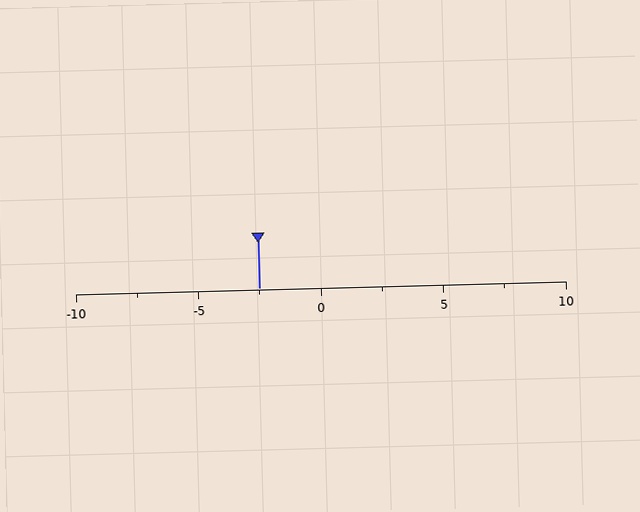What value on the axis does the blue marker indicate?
The marker indicates approximately -2.5.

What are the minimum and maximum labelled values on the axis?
The axis runs from -10 to 10.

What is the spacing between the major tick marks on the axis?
The major ticks are spaced 5 apart.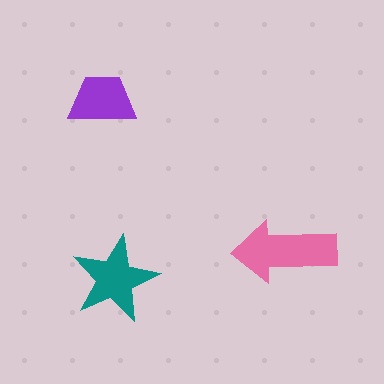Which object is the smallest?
The purple trapezoid.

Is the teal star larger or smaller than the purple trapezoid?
Larger.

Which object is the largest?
The pink arrow.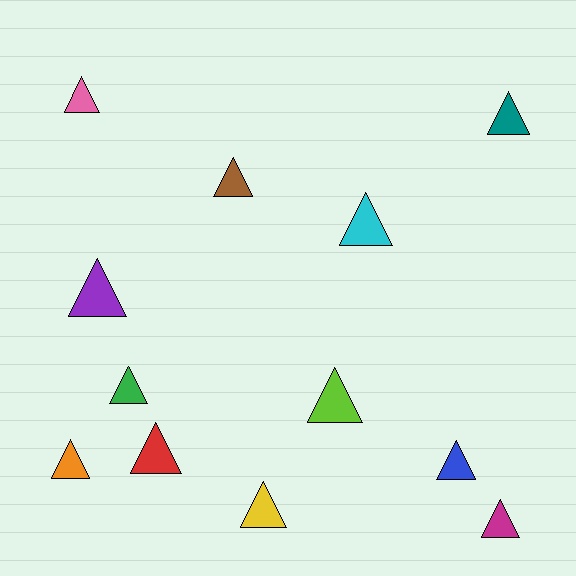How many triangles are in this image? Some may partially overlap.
There are 12 triangles.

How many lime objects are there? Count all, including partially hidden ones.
There is 1 lime object.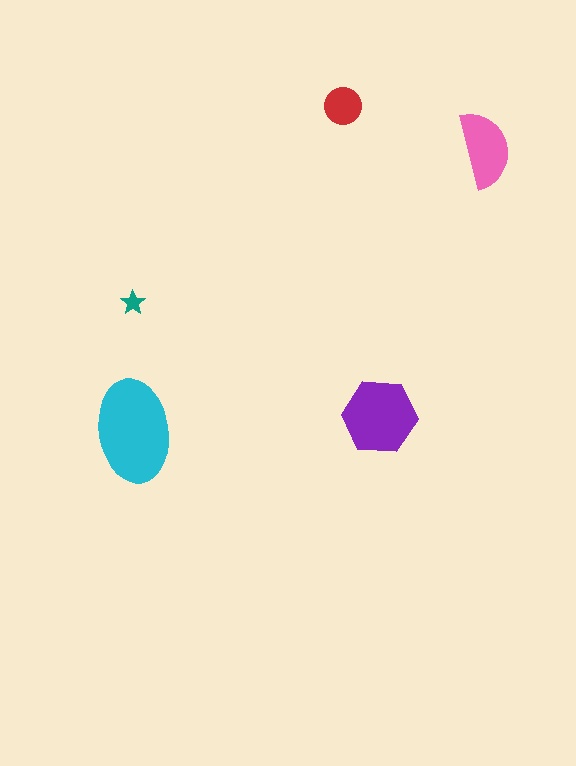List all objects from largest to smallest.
The cyan ellipse, the purple hexagon, the pink semicircle, the red circle, the teal star.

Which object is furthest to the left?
The teal star is leftmost.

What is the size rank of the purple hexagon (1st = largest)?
2nd.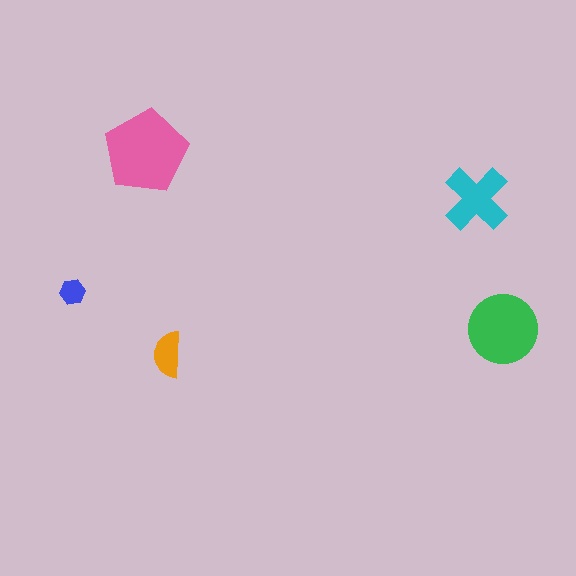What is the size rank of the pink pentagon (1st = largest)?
1st.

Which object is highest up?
The pink pentagon is topmost.